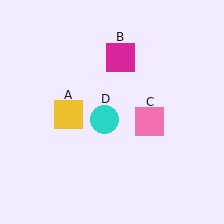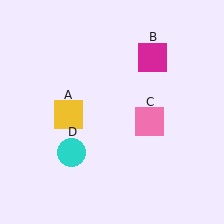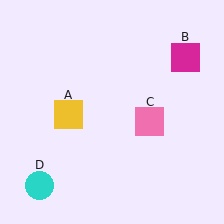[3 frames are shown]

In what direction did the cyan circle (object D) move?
The cyan circle (object D) moved down and to the left.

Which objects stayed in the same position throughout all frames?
Yellow square (object A) and pink square (object C) remained stationary.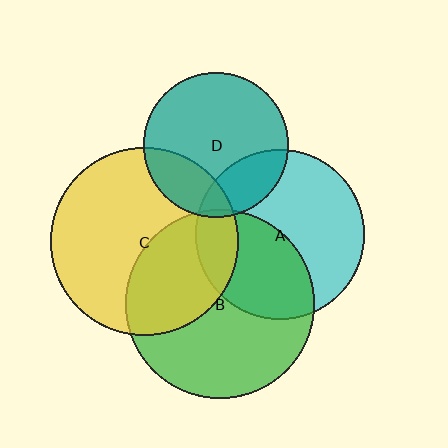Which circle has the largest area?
Circle C (yellow).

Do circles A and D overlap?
Yes.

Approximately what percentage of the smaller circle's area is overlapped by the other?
Approximately 20%.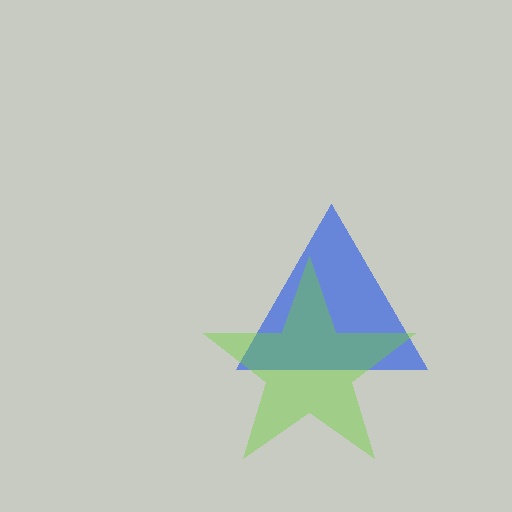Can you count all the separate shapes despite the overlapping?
Yes, there are 2 separate shapes.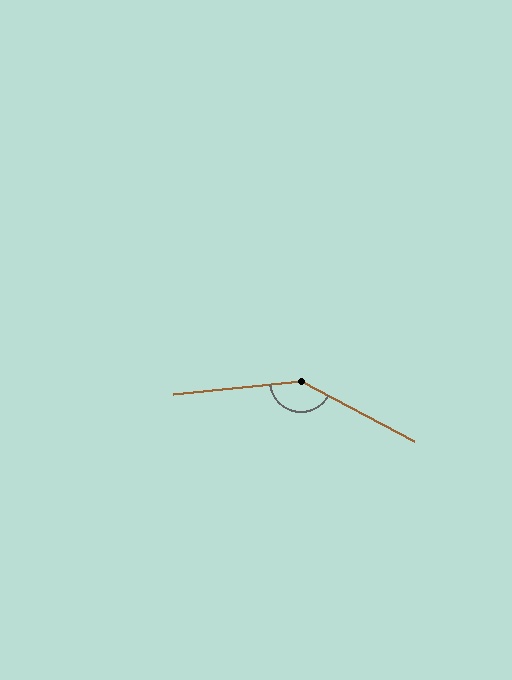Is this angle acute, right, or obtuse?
It is obtuse.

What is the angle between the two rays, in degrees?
Approximately 146 degrees.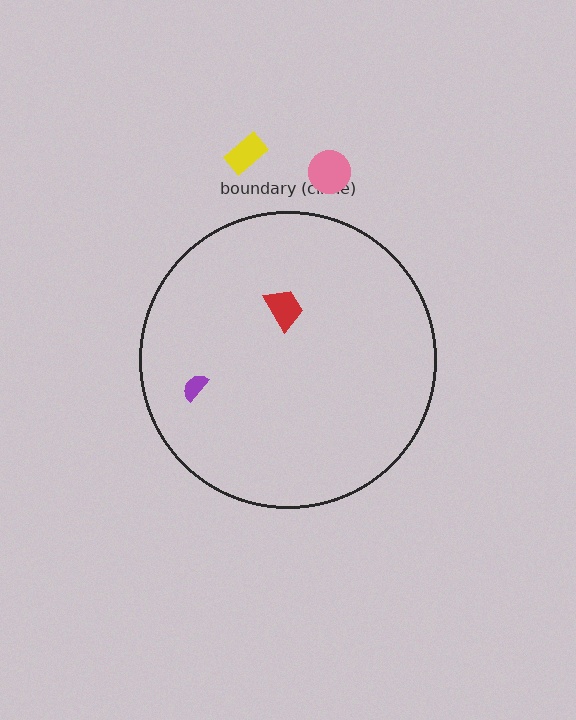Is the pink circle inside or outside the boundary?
Outside.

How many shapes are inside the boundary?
2 inside, 2 outside.